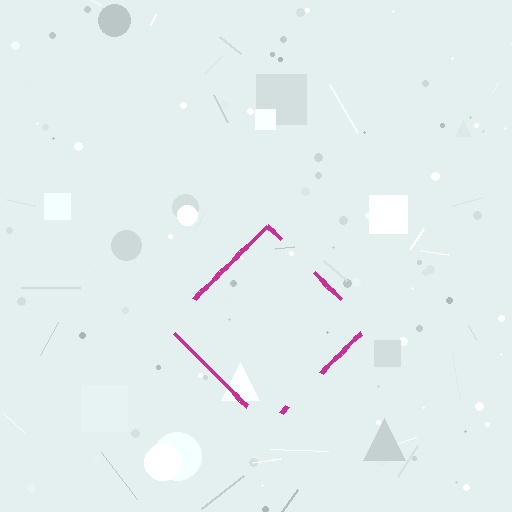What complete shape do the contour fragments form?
The contour fragments form a diamond.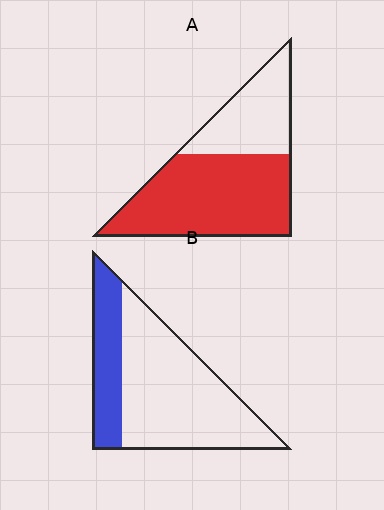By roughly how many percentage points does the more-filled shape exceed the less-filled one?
By roughly 40 percentage points (A over B).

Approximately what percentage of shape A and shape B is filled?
A is approximately 65% and B is approximately 30%.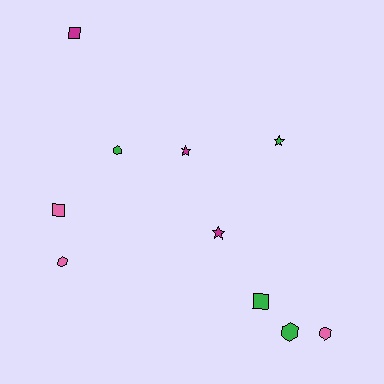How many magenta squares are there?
There is 1 magenta square.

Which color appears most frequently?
Green, with 4 objects.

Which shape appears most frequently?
Hexagon, with 4 objects.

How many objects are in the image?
There are 10 objects.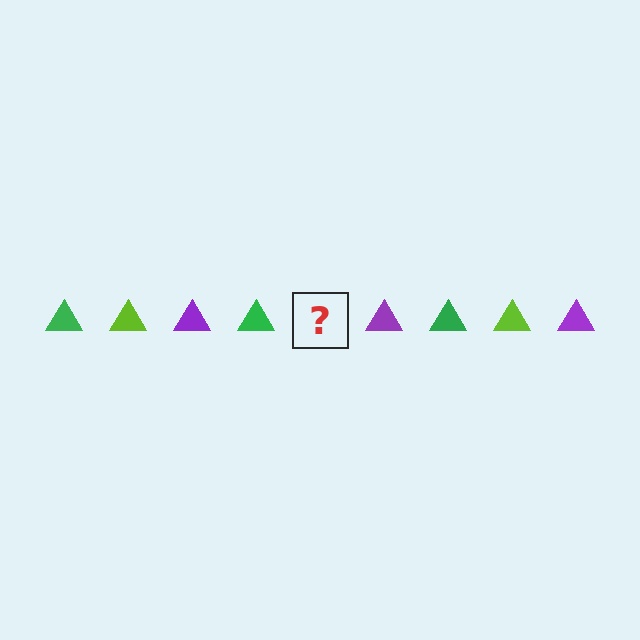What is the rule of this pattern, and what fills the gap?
The rule is that the pattern cycles through green, lime, purple triangles. The gap should be filled with a lime triangle.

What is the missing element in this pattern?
The missing element is a lime triangle.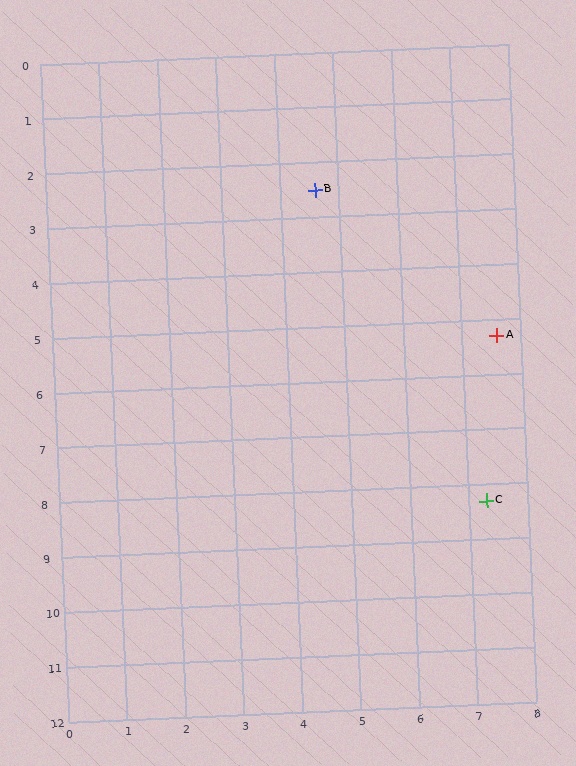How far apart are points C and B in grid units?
Points C and B are about 6.4 grid units apart.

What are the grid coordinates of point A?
Point A is at approximately (7.6, 5.3).